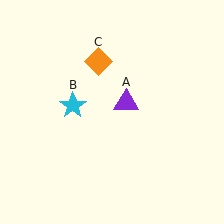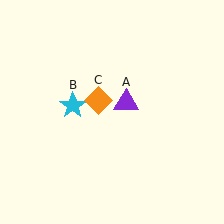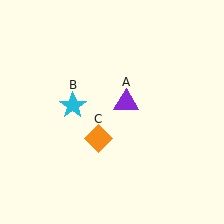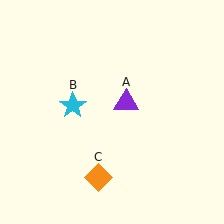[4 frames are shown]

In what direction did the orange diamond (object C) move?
The orange diamond (object C) moved down.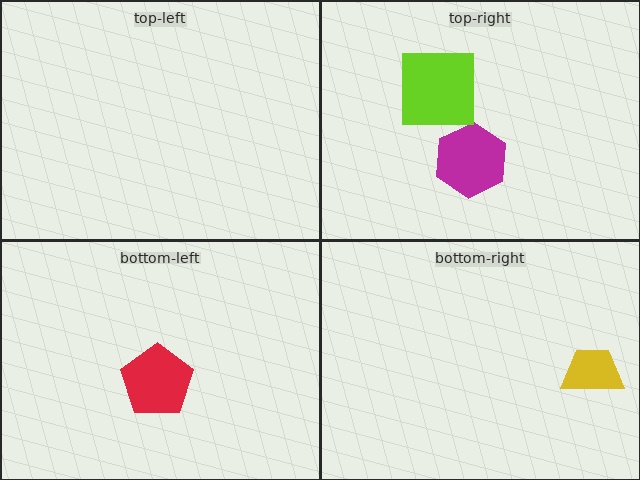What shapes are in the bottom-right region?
The yellow trapezoid.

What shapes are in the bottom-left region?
The red pentagon.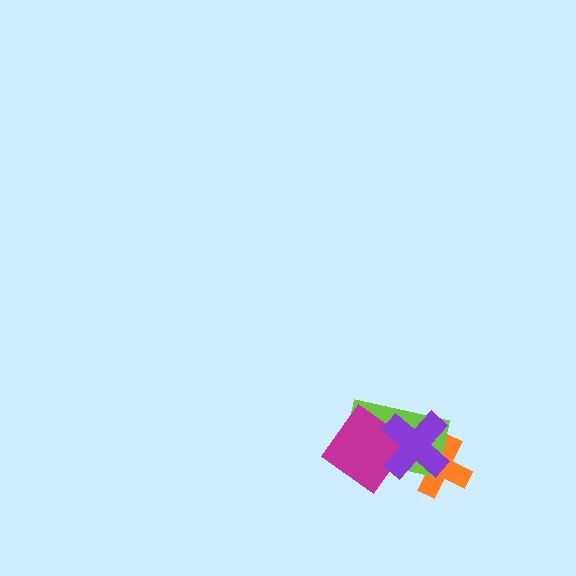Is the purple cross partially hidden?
No, no other shape covers it.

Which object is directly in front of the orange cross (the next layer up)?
The lime rectangle is directly in front of the orange cross.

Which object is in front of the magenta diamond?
The purple cross is in front of the magenta diamond.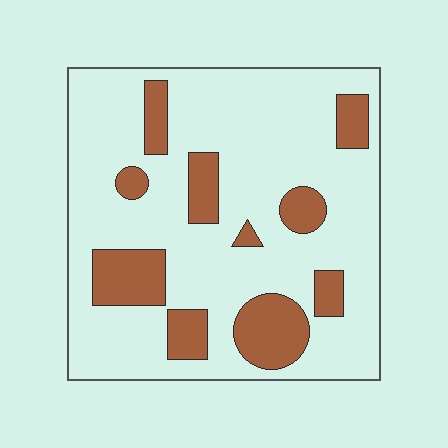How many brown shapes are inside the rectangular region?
10.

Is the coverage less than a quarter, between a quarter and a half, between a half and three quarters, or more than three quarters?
Less than a quarter.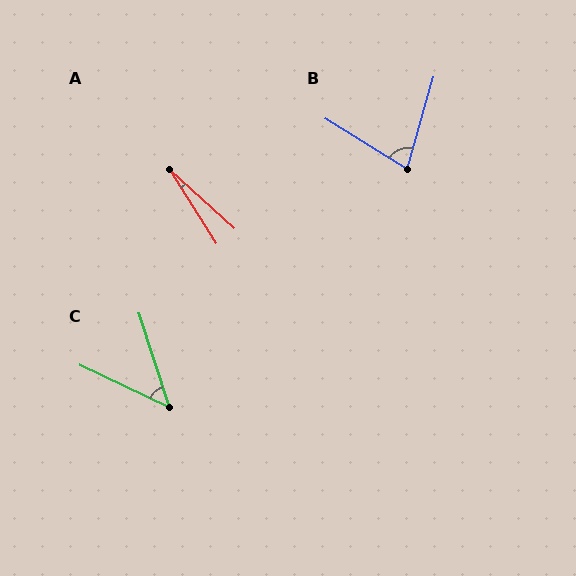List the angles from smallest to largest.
A (16°), C (47°), B (74°).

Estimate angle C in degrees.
Approximately 47 degrees.